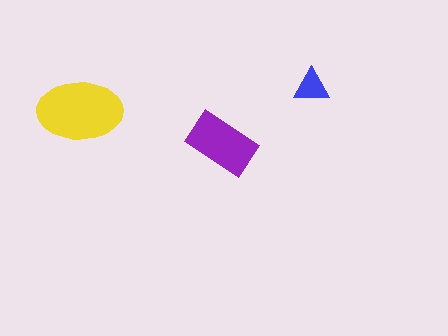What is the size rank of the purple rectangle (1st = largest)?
2nd.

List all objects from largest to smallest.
The yellow ellipse, the purple rectangle, the blue triangle.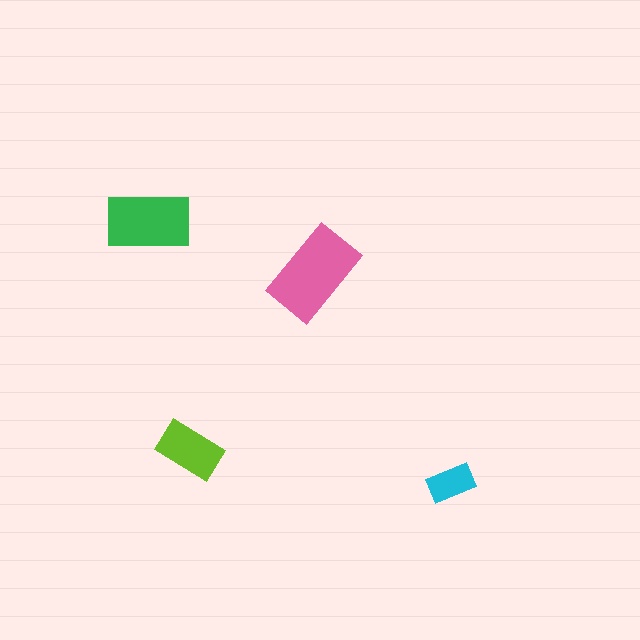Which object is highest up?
The green rectangle is topmost.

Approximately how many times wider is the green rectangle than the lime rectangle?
About 1.5 times wider.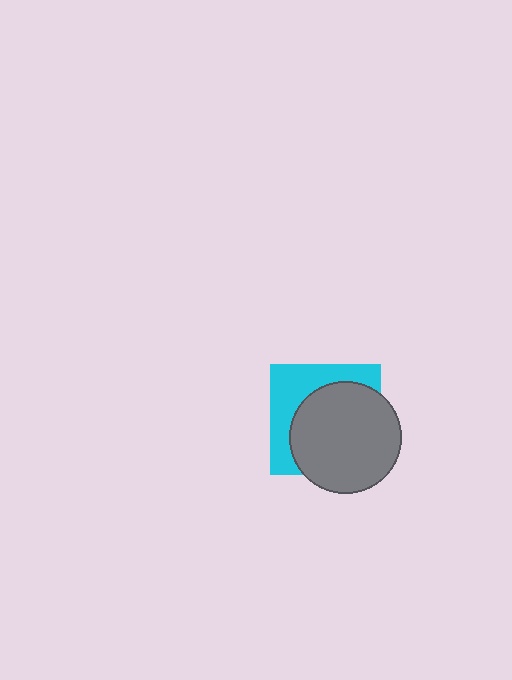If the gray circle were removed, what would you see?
You would see the complete cyan square.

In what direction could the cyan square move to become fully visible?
The cyan square could move toward the upper-left. That would shift it out from behind the gray circle entirely.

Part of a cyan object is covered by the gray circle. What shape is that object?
It is a square.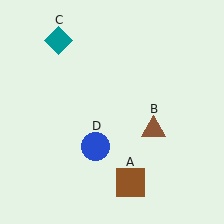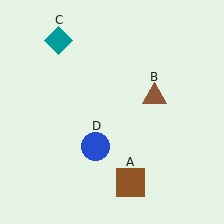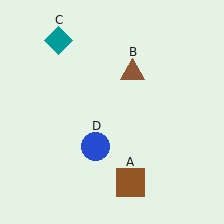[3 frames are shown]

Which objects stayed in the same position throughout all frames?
Brown square (object A) and teal diamond (object C) and blue circle (object D) remained stationary.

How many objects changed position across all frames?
1 object changed position: brown triangle (object B).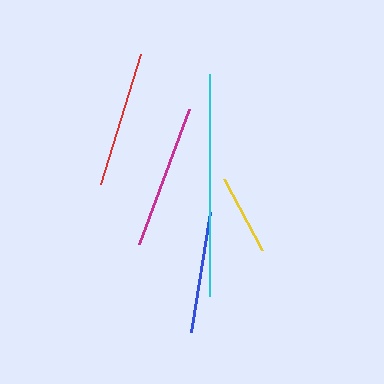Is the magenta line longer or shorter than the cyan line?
The cyan line is longer than the magenta line.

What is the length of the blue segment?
The blue segment is approximately 122 pixels long.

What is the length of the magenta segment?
The magenta segment is approximately 144 pixels long.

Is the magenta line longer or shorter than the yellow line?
The magenta line is longer than the yellow line.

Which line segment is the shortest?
The yellow line is the shortest at approximately 81 pixels.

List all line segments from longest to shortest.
From longest to shortest: cyan, magenta, red, blue, yellow.